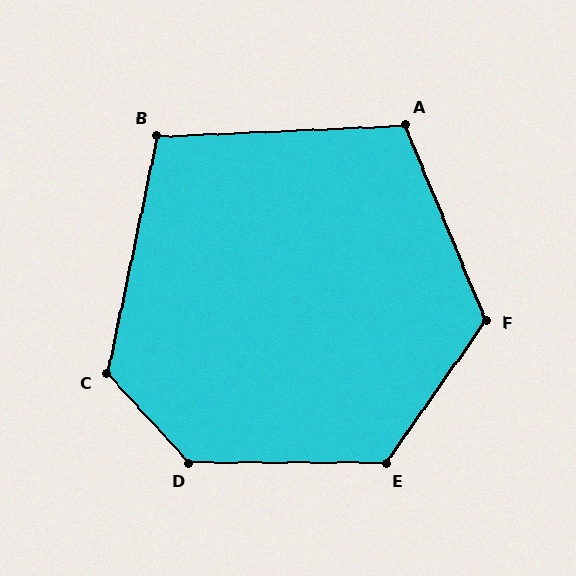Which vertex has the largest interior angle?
D, at approximately 133 degrees.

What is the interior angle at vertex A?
Approximately 110 degrees (obtuse).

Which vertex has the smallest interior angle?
B, at approximately 104 degrees.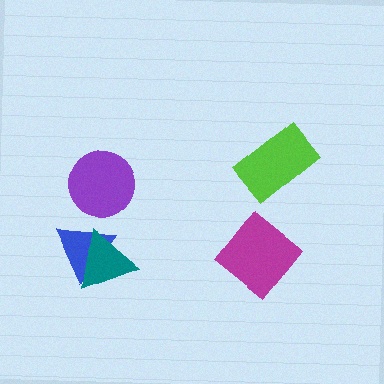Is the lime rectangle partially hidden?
No, no other shape covers it.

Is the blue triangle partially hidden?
Yes, it is partially covered by another shape.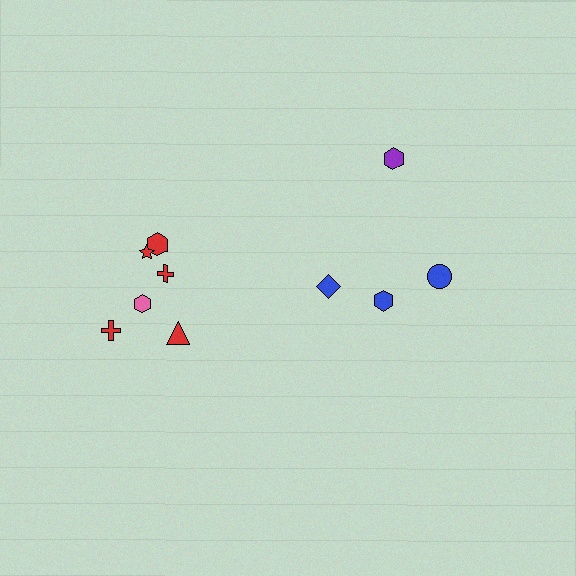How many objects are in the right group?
There are 4 objects.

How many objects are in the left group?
There are 6 objects.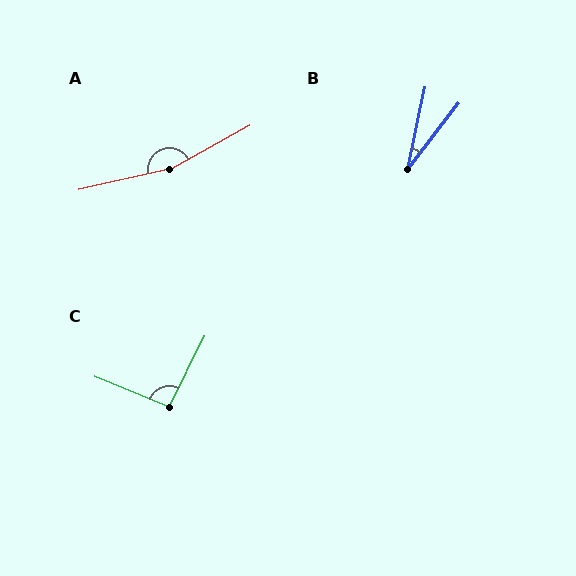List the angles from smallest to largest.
B (26°), C (94°), A (164°).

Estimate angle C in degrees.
Approximately 94 degrees.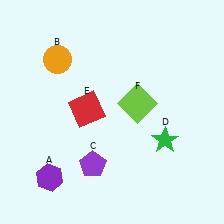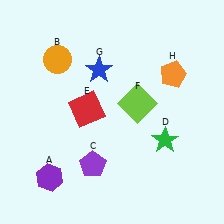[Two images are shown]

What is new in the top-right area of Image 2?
An orange pentagon (H) was added in the top-right area of Image 2.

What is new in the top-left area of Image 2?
A blue star (G) was added in the top-left area of Image 2.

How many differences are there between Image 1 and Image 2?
There are 2 differences between the two images.